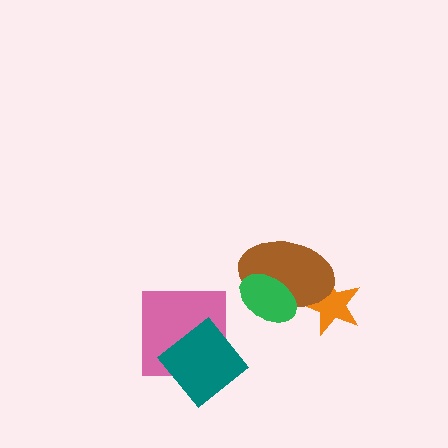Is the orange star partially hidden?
Yes, it is partially covered by another shape.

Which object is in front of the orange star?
The brown ellipse is in front of the orange star.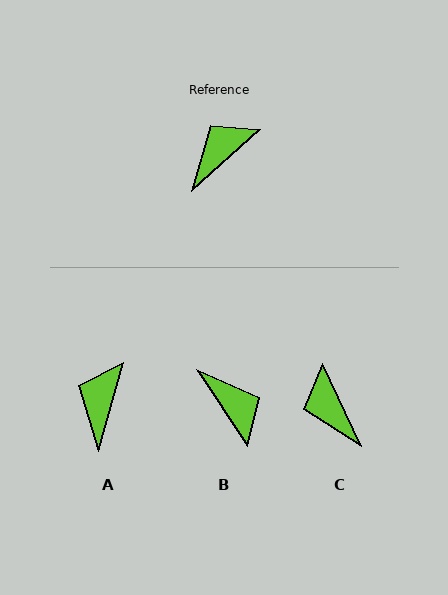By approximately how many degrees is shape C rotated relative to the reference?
Approximately 73 degrees counter-clockwise.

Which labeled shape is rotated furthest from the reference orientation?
B, about 98 degrees away.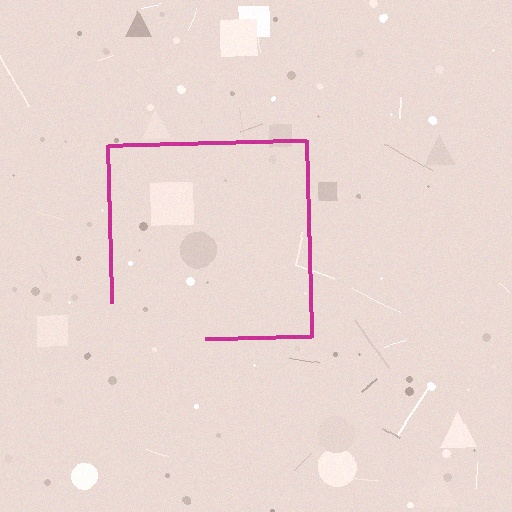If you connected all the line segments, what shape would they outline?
They would outline a square.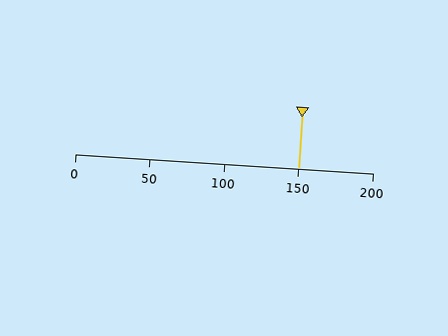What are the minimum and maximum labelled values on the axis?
The axis runs from 0 to 200.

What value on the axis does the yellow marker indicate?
The marker indicates approximately 150.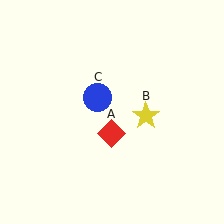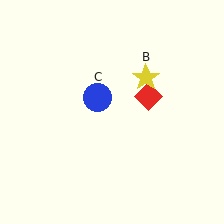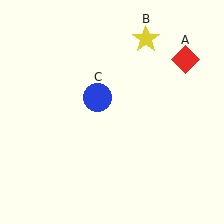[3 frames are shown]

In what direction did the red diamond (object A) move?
The red diamond (object A) moved up and to the right.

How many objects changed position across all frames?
2 objects changed position: red diamond (object A), yellow star (object B).